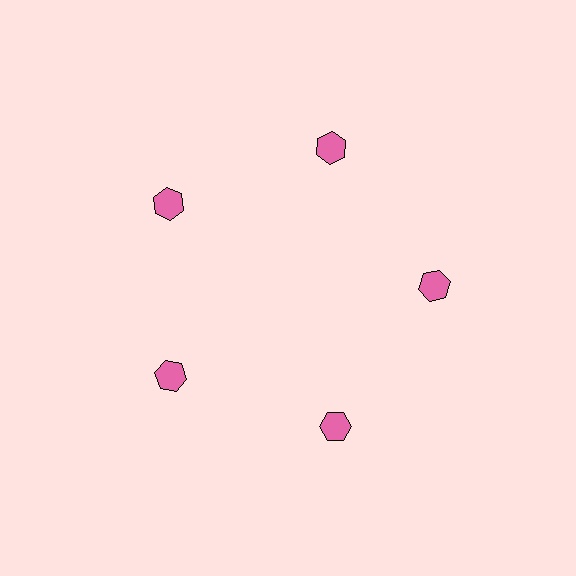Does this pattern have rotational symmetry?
Yes, this pattern has 5-fold rotational symmetry. It looks the same after rotating 72 degrees around the center.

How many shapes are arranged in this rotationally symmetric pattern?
There are 5 shapes, arranged in 5 groups of 1.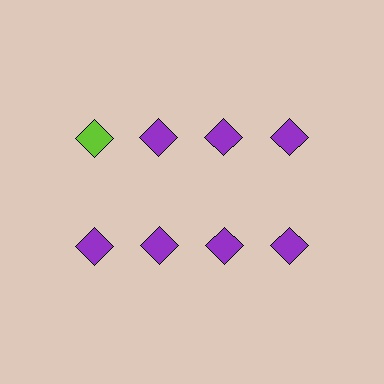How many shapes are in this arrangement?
There are 8 shapes arranged in a grid pattern.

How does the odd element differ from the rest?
It has a different color: lime instead of purple.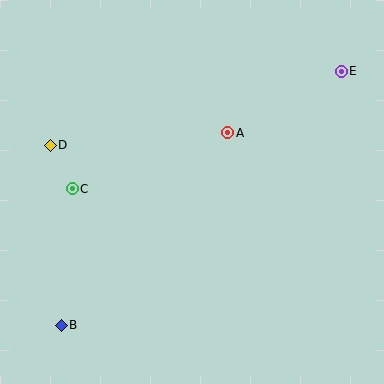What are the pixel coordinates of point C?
Point C is at (72, 189).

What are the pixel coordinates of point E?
Point E is at (341, 71).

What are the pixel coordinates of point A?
Point A is at (228, 133).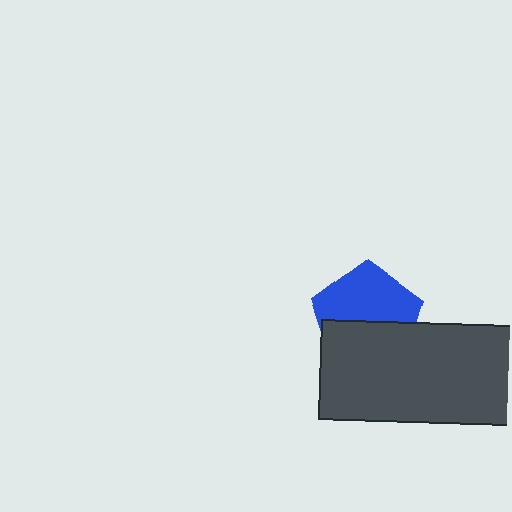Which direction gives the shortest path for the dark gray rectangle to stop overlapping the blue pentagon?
Moving down gives the shortest separation.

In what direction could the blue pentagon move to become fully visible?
The blue pentagon could move up. That would shift it out from behind the dark gray rectangle entirely.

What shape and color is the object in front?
The object in front is a dark gray rectangle.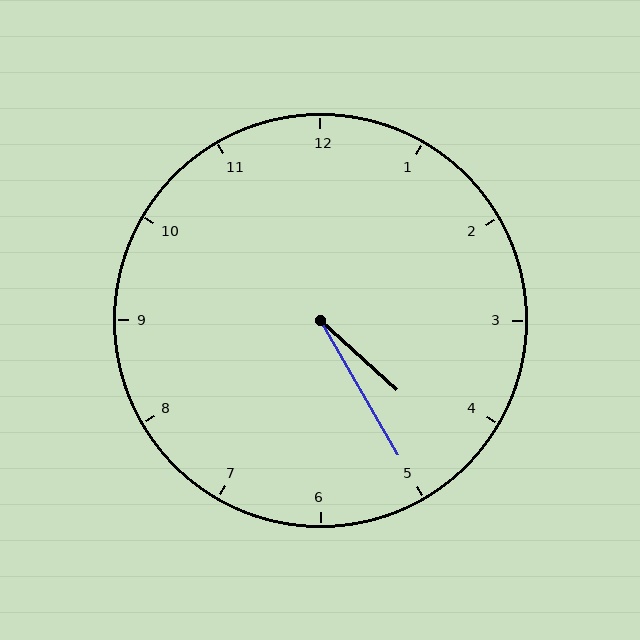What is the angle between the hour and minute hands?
Approximately 18 degrees.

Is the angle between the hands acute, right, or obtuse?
It is acute.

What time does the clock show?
4:25.